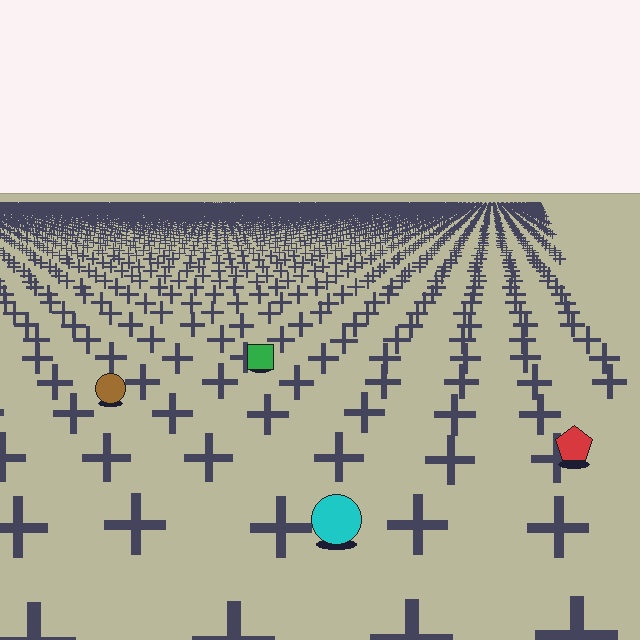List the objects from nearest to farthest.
From nearest to farthest: the cyan circle, the red pentagon, the brown circle, the green square.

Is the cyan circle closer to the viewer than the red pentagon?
Yes. The cyan circle is closer — you can tell from the texture gradient: the ground texture is coarser near it.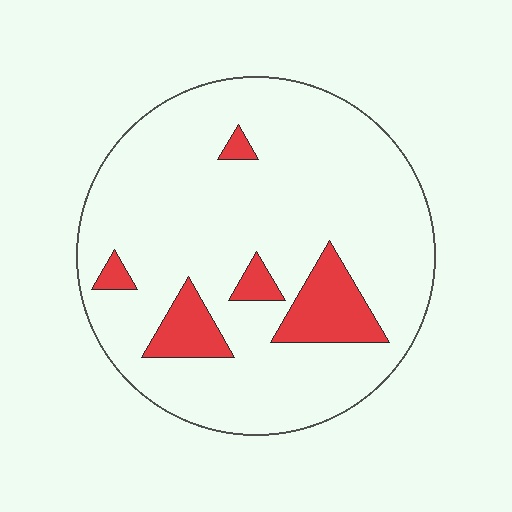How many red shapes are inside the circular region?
5.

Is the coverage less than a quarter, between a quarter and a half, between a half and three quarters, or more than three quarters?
Less than a quarter.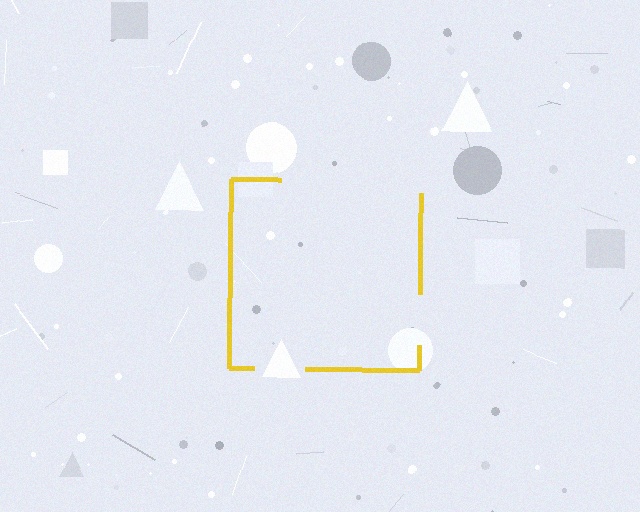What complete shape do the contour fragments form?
The contour fragments form a square.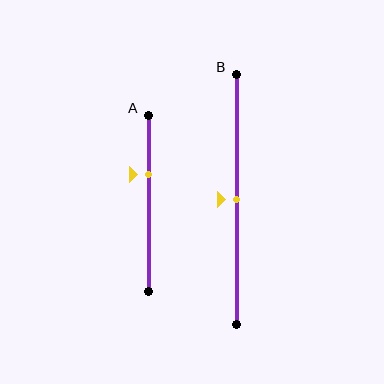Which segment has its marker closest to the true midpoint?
Segment B has its marker closest to the true midpoint.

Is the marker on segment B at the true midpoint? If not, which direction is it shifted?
Yes, the marker on segment B is at the true midpoint.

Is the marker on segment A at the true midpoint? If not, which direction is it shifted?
No, the marker on segment A is shifted upward by about 17% of the segment length.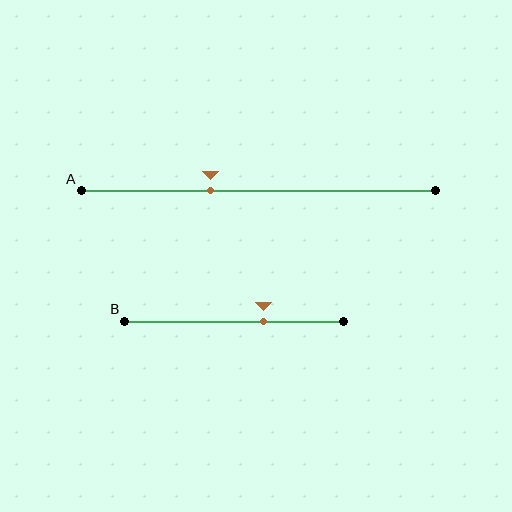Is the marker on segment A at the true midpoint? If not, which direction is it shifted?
No, the marker on segment A is shifted to the left by about 14% of the segment length.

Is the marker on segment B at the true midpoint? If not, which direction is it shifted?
No, the marker on segment B is shifted to the right by about 14% of the segment length.